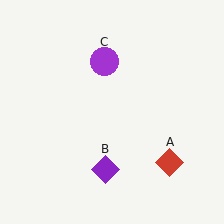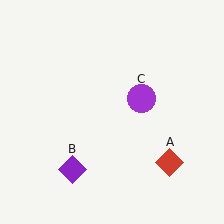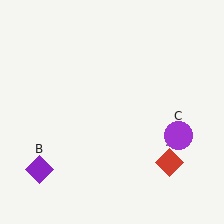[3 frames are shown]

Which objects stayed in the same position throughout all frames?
Red diamond (object A) remained stationary.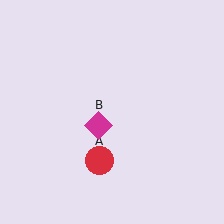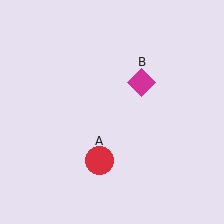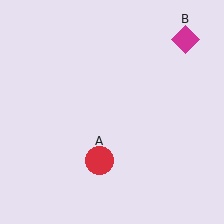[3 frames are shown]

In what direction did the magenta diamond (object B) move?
The magenta diamond (object B) moved up and to the right.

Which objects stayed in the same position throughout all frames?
Red circle (object A) remained stationary.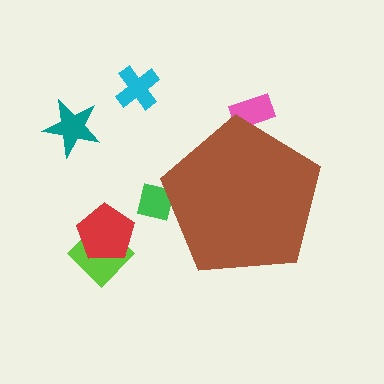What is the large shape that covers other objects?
A brown pentagon.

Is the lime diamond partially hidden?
No, the lime diamond is fully visible.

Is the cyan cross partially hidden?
No, the cyan cross is fully visible.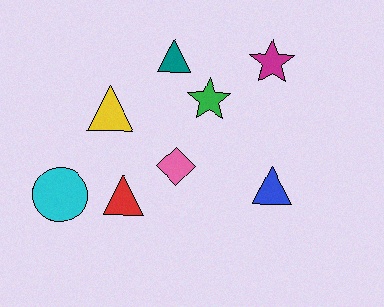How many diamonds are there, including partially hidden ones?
There is 1 diamond.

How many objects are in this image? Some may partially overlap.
There are 8 objects.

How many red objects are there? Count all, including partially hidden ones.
There is 1 red object.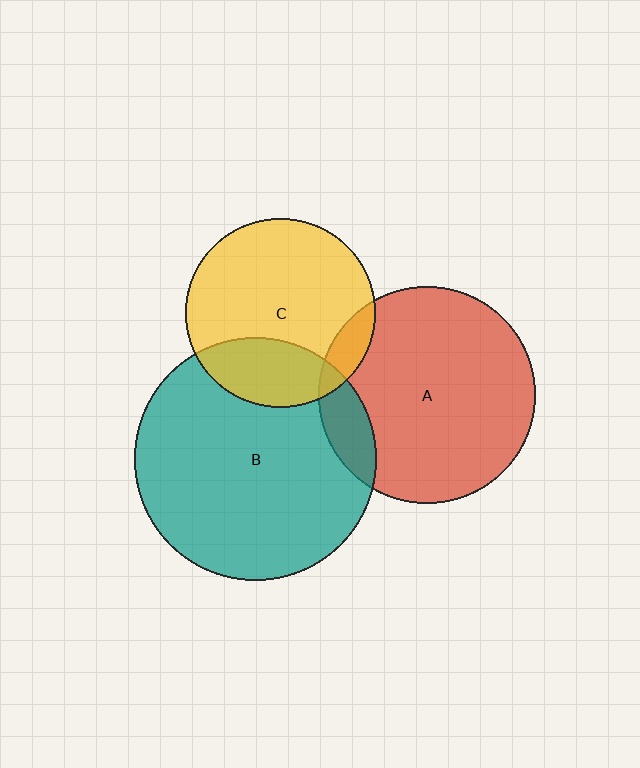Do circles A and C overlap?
Yes.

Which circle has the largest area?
Circle B (teal).